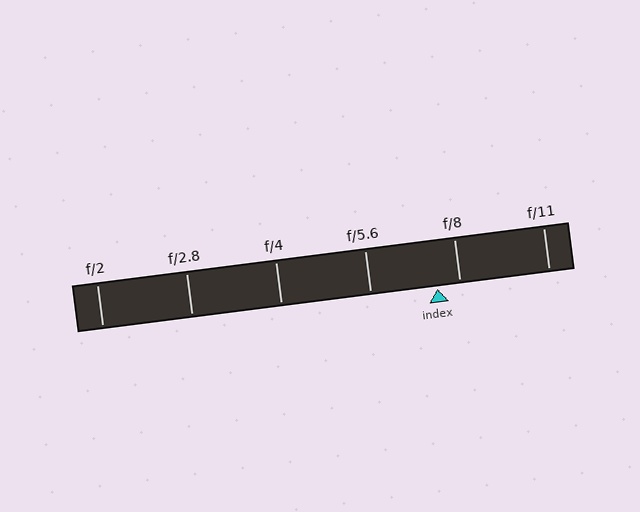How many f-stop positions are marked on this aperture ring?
There are 6 f-stop positions marked.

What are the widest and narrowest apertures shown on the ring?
The widest aperture shown is f/2 and the narrowest is f/11.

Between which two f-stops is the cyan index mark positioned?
The index mark is between f/5.6 and f/8.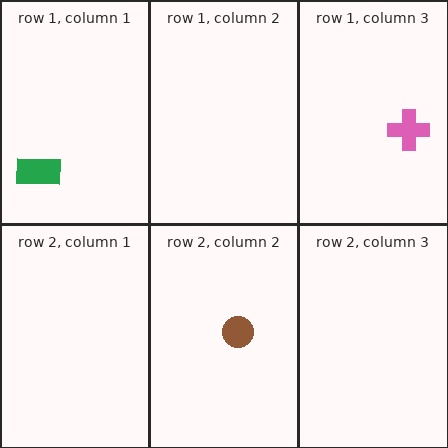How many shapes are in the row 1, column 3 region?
1.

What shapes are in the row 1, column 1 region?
The green rectangle.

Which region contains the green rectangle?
The row 1, column 1 region.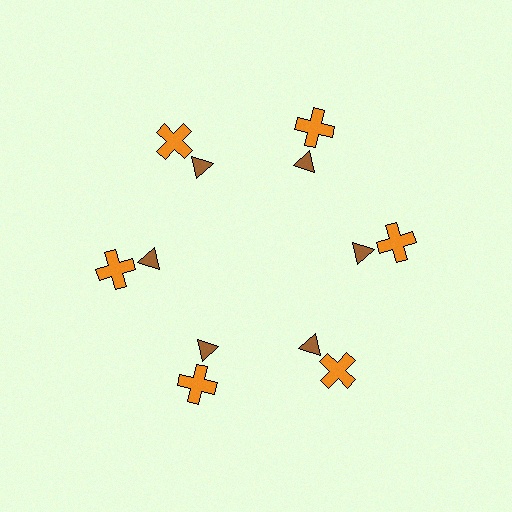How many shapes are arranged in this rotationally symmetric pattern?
There are 12 shapes, arranged in 6 groups of 2.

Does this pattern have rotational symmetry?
Yes, this pattern has 6-fold rotational symmetry. It looks the same after rotating 60 degrees around the center.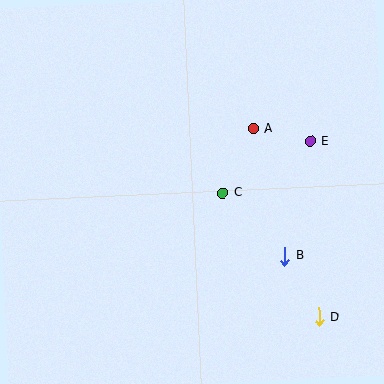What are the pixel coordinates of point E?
Point E is at (310, 141).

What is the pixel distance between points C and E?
The distance between C and E is 102 pixels.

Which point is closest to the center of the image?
Point C at (223, 193) is closest to the center.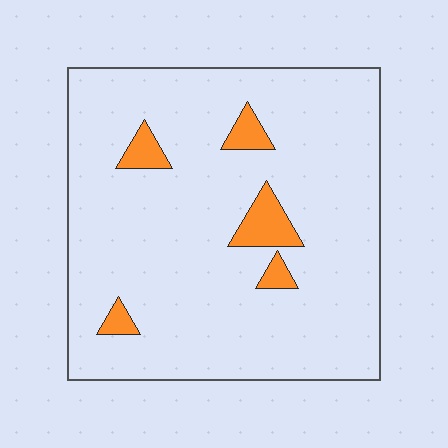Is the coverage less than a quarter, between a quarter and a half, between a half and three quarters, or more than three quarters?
Less than a quarter.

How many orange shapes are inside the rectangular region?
5.